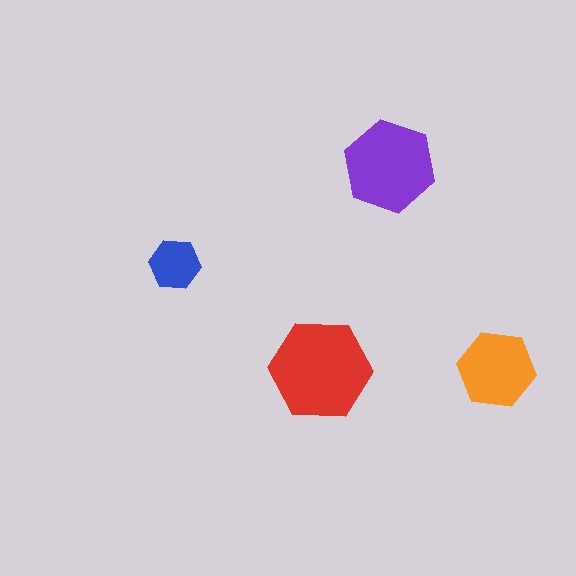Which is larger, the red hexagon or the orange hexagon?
The red one.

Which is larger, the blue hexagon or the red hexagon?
The red one.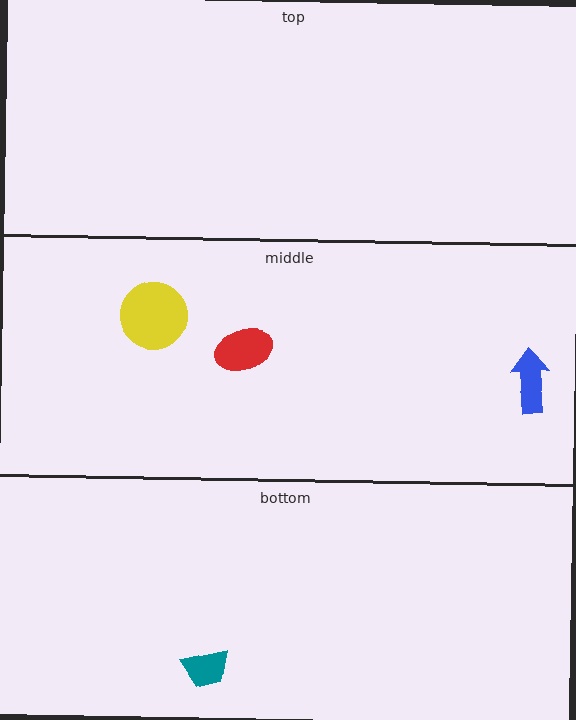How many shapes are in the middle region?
3.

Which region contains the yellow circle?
The middle region.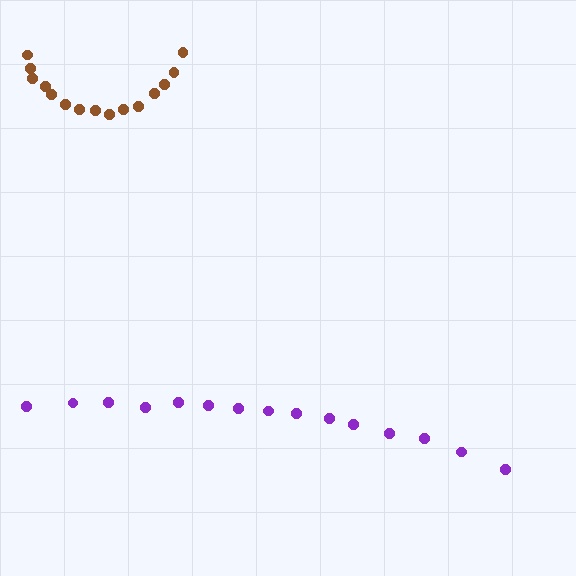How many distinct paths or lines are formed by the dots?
There are 2 distinct paths.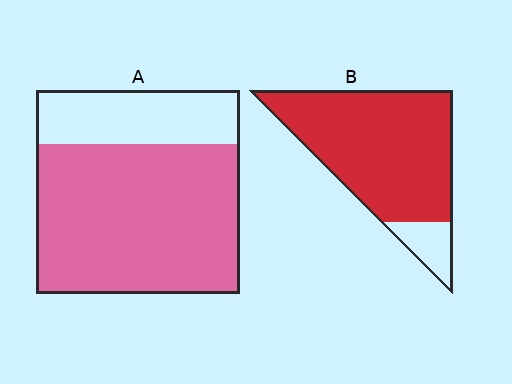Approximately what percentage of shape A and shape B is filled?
A is approximately 75% and B is approximately 85%.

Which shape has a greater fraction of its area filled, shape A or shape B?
Shape B.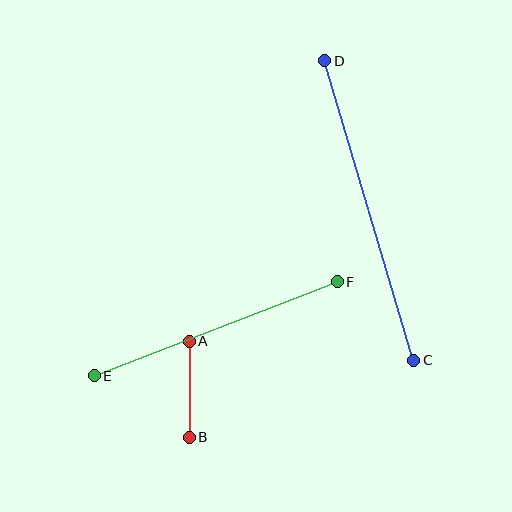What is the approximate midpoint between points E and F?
The midpoint is at approximately (216, 329) pixels.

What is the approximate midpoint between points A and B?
The midpoint is at approximately (189, 389) pixels.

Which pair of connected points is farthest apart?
Points C and D are farthest apart.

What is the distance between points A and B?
The distance is approximately 96 pixels.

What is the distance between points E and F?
The distance is approximately 261 pixels.